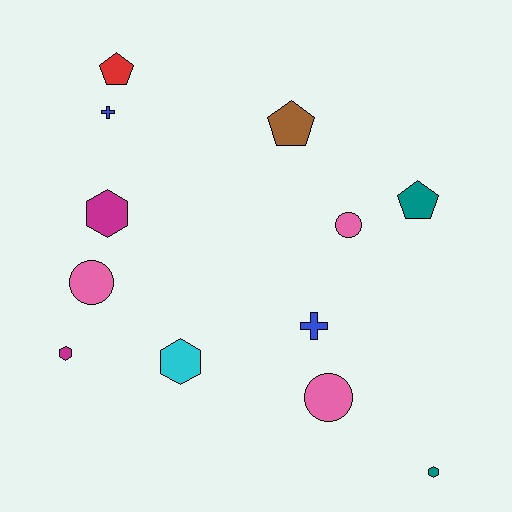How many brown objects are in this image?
There is 1 brown object.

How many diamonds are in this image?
There are no diamonds.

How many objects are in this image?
There are 12 objects.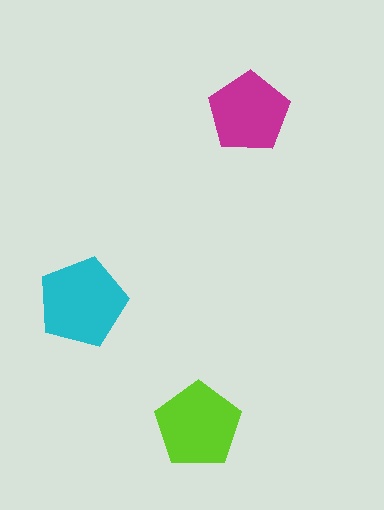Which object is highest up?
The magenta pentagon is topmost.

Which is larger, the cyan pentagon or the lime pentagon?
The cyan one.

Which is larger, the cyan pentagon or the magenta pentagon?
The cyan one.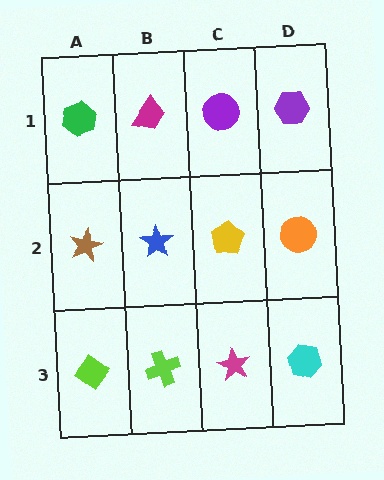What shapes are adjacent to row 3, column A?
A brown star (row 2, column A), a lime cross (row 3, column B).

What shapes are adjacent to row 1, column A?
A brown star (row 2, column A), a magenta trapezoid (row 1, column B).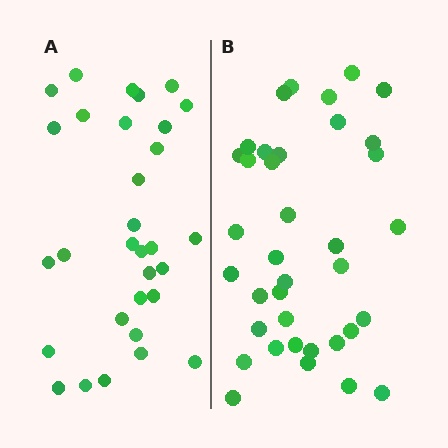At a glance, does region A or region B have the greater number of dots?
Region B (the right region) has more dots.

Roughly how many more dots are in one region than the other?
Region B has about 6 more dots than region A.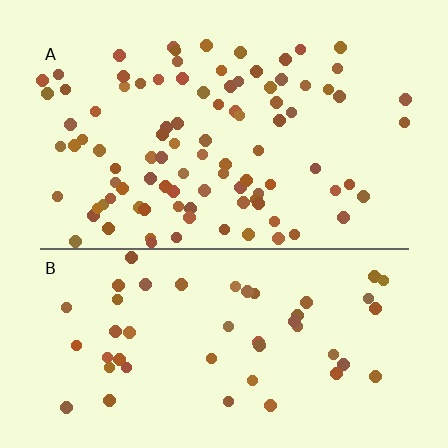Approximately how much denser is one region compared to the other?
Approximately 1.9× — region A over region B.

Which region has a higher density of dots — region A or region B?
A (the top).